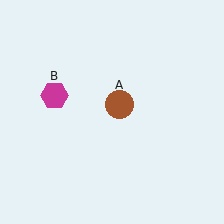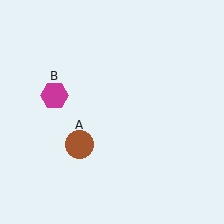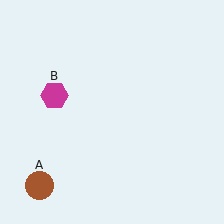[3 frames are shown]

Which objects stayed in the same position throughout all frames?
Magenta hexagon (object B) remained stationary.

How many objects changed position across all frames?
1 object changed position: brown circle (object A).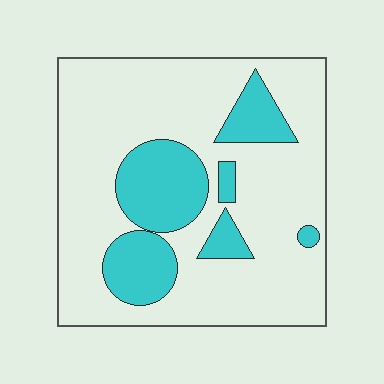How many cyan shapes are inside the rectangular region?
6.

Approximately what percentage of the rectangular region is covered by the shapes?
Approximately 25%.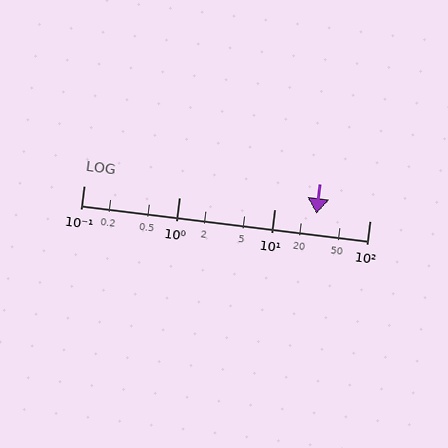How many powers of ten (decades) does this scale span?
The scale spans 3 decades, from 0.1 to 100.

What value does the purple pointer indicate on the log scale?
The pointer indicates approximately 28.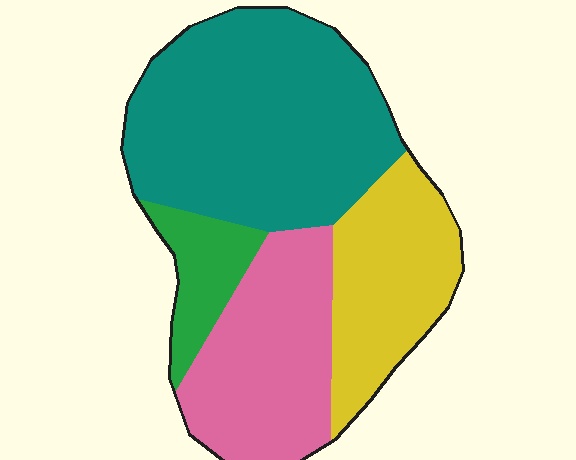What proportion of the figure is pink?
Pink takes up about one quarter (1/4) of the figure.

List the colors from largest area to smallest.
From largest to smallest: teal, pink, yellow, green.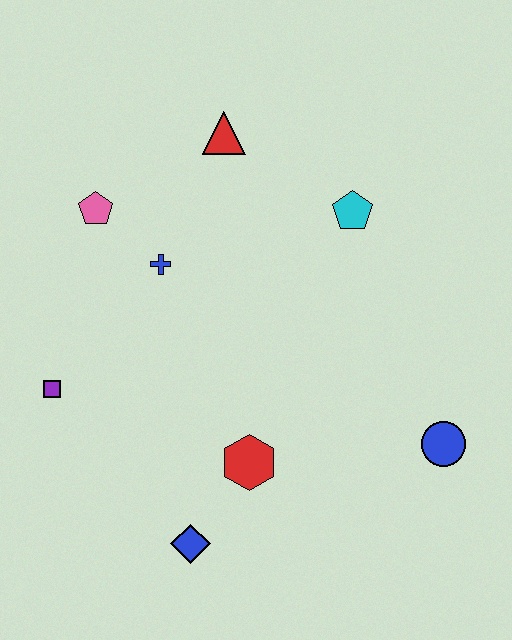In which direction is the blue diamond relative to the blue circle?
The blue diamond is to the left of the blue circle.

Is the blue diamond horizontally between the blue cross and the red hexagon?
Yes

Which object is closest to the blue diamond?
The red hexagon is closest to the blue diamond.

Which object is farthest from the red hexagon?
The red triangle is farthest from the red hexagon.